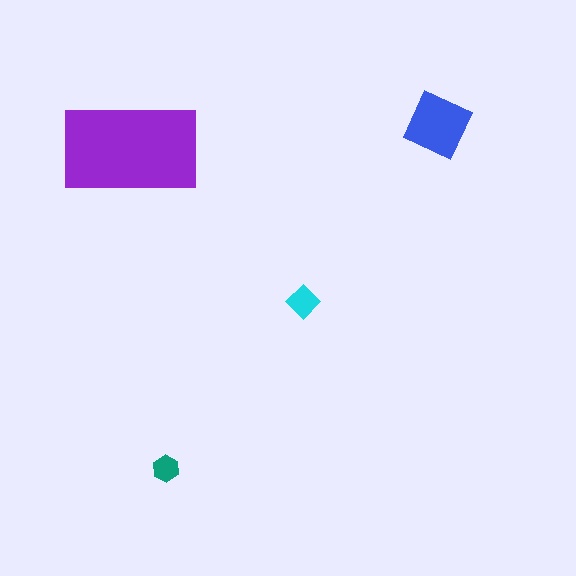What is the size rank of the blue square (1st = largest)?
2nd.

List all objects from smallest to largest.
The teal hexagon, the cyan diamond, the blue square, the purple rectangle.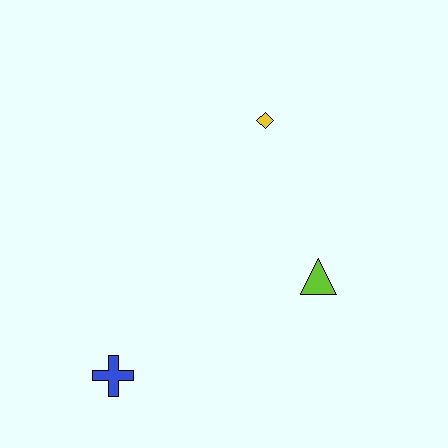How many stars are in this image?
There are no stars.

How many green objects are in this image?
There are no green objects.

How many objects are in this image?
There are 3 objects.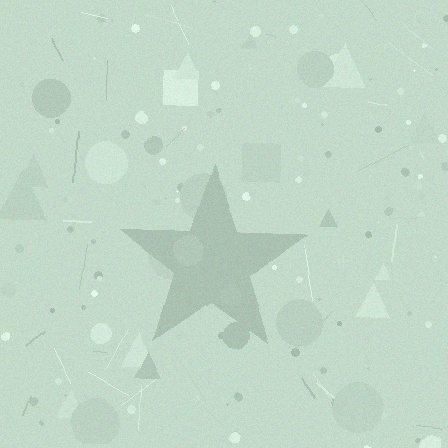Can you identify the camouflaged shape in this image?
The camouflaged shape is a star.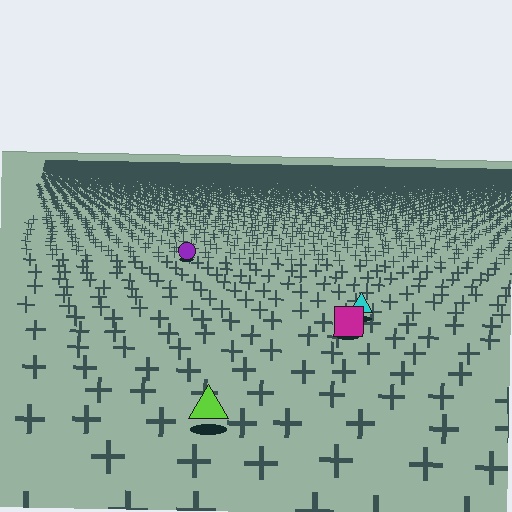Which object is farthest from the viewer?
The purple circle is farthest from the viewer. It appears smaller and the ground texture around it is denser.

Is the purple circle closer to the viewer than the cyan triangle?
No. The cyan triangle is closer — you can tell from the texture gradient: the ground texture is coarser near it.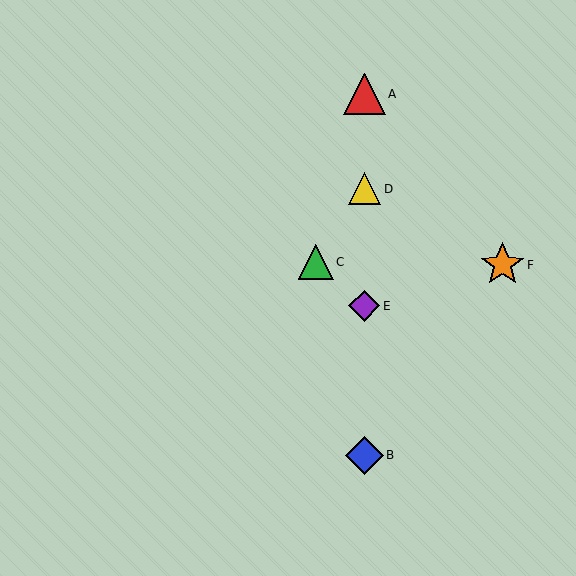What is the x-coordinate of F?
Object F is at x≈503.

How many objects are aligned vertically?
4 objects (A, B, D, E) are aligned vertically.